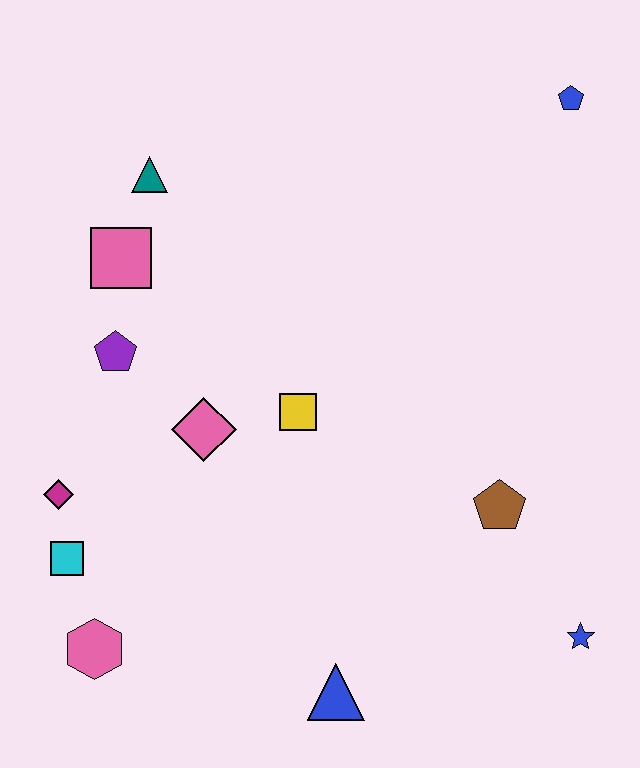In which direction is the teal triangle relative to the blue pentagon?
The teal triangle is to the left of the blue pentagon.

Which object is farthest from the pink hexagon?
The blue pentagon is farthest from the pink hexagon.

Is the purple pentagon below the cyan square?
No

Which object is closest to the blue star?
The brown pentagon is closest to the blue star.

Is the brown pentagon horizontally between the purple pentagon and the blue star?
Yes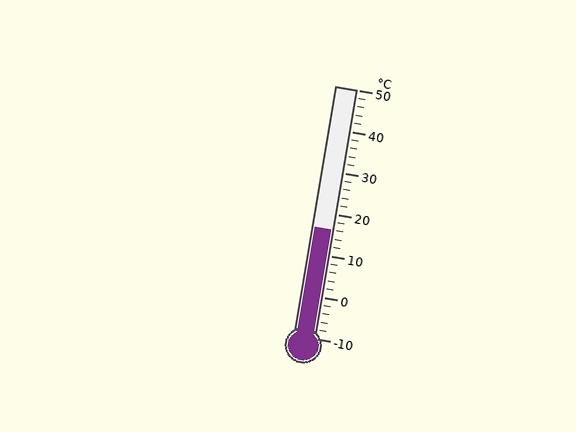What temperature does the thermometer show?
The thermometer shows approximately 16°C.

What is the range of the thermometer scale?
The thermometer scale ranges from -10°C to 50°C.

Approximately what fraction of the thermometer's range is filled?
The thermometer is filled to approximately 45% of its range.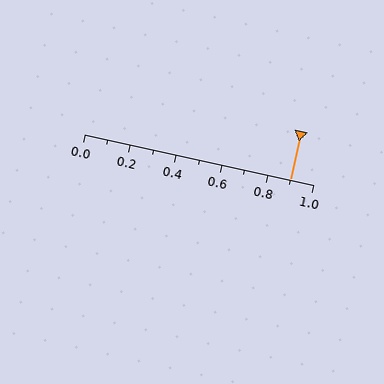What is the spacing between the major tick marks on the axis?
The major ticks are spaced 0.2 apart.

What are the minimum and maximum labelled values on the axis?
The axis runs from 0.0 to 1.0.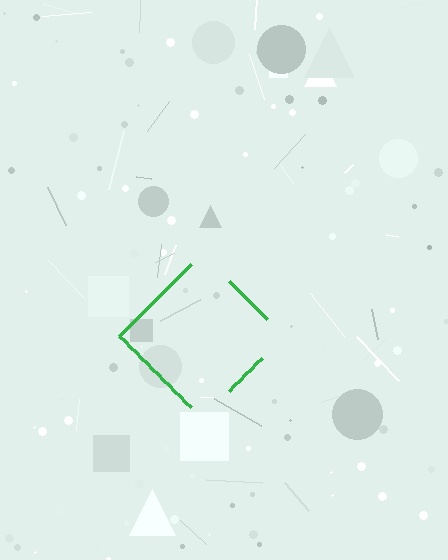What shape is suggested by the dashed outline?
The dashed outline suggests a diamond.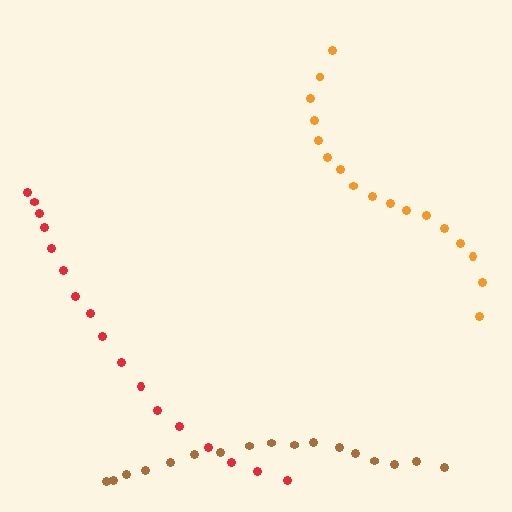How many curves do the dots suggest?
There are 3 distinct paths.